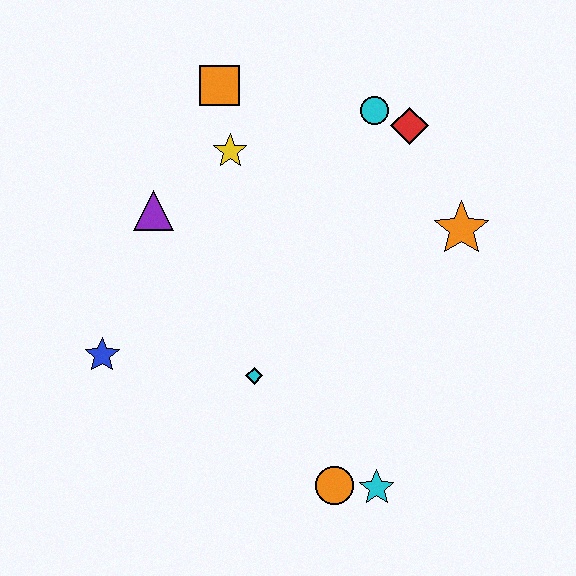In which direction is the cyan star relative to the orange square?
The cyan star is below the orange square.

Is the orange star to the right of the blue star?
Yes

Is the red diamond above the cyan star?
Yes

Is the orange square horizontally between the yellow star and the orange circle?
No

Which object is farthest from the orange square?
The cyan star is farthest from the orange square.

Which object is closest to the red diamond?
The cyan circle is closest to the red diamond.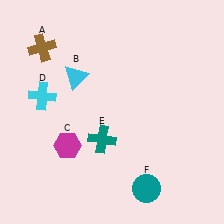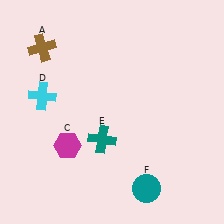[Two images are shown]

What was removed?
The cyan triangle (B) was removed in Image 2.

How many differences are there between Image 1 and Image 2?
There is 1 difference between the two images.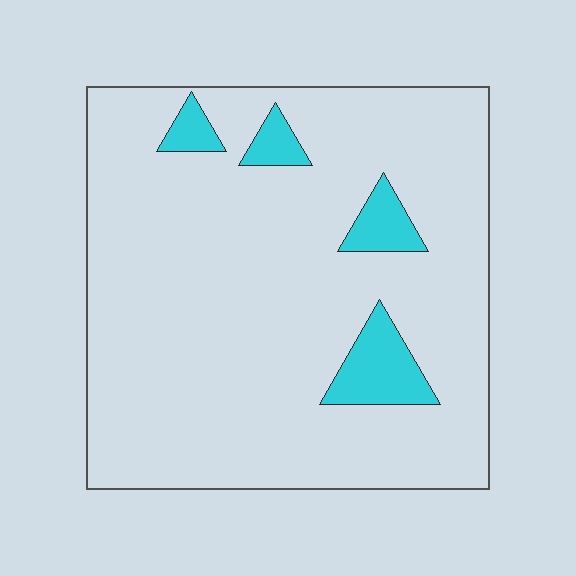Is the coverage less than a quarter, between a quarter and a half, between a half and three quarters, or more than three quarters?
Less than a quarter.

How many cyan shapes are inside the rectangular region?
4.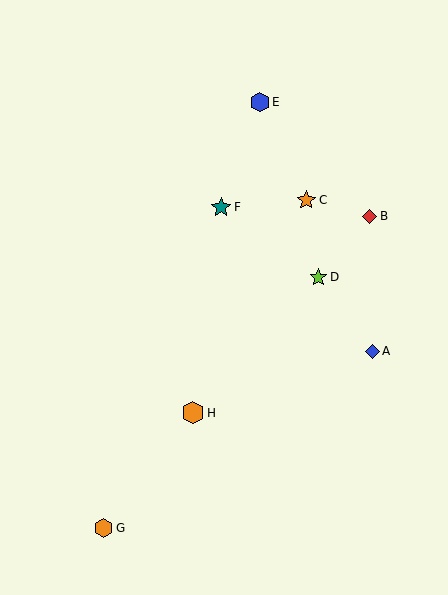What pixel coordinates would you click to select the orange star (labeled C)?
Click at (306, 200) to select the orange star C.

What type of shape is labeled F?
Shape F is a teal star.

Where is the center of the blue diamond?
The center of the blue diamond is at (372, 351).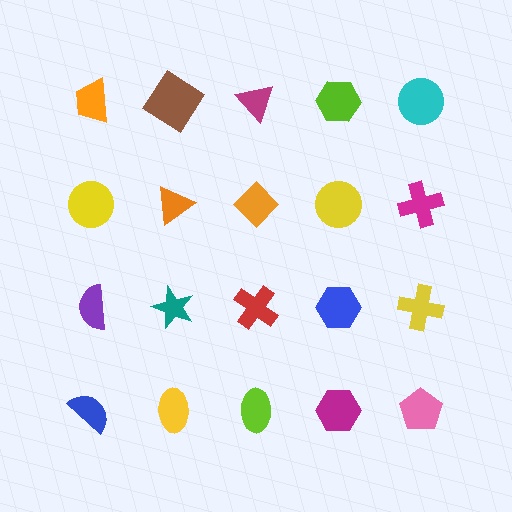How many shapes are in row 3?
5 shapes.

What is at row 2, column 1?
A yellow circle.